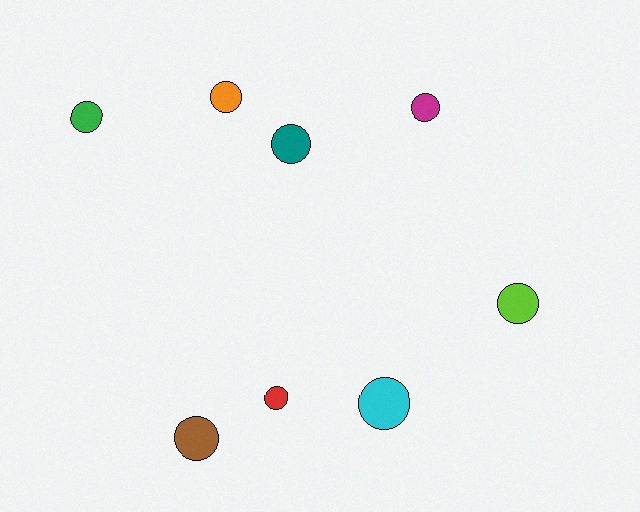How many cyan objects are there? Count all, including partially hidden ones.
There is 1 cyan object.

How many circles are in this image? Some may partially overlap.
There are 8 circles.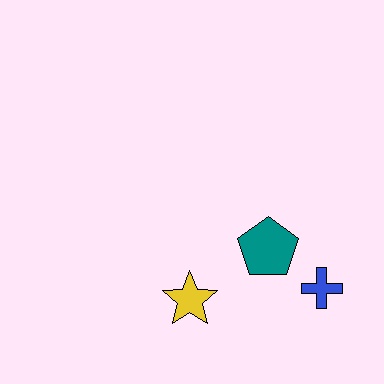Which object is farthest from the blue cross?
The yellow star is farthest from the blue cross.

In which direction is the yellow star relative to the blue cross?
The yellow star is to the left of the blue cross.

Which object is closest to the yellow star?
The teal pentagon is closest to the yellow star.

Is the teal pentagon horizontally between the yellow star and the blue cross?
Yes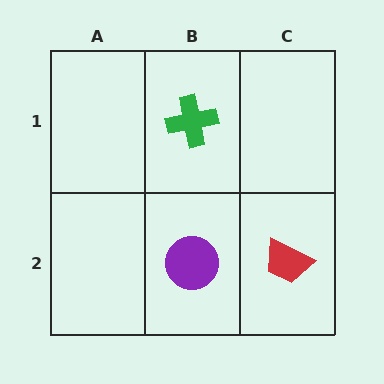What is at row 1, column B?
A green cross.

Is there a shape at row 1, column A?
No, that cell is empty.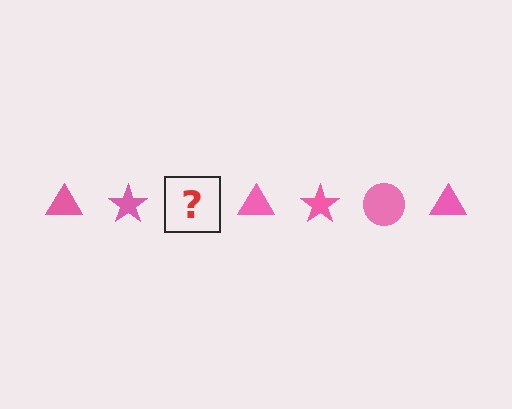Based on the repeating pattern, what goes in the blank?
The blank should be a pink circle.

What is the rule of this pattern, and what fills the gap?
The rule is that the pattern cycles through triangle, star, circle shapes in pink. The gap should be filled with a pink circle.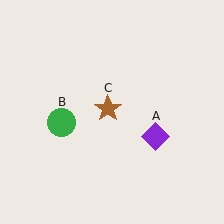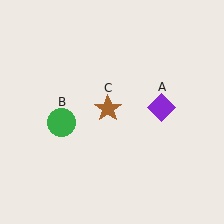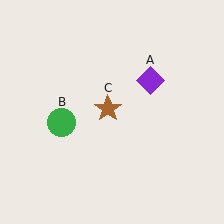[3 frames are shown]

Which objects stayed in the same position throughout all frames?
Green circle (object B) and brown star (object C) remained stationary.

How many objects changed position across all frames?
1 object changed position: purple diamond (object A).